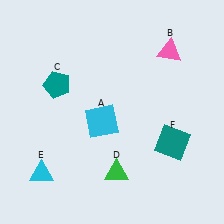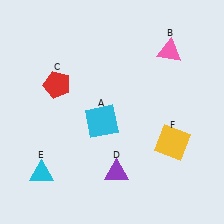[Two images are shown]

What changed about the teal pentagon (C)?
In Image 1, C is teal. In Image 2, it changed to red.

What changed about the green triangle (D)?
In Image 1, D is green. In Image 2, it changed to purple.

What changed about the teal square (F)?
In Image 1, F is teal. In Image 2, it changed to yellow.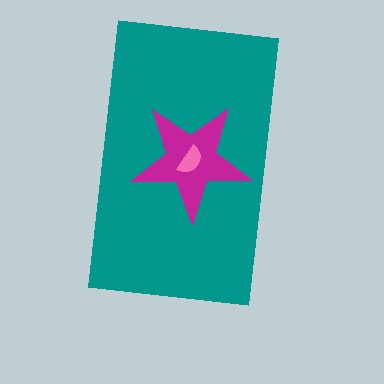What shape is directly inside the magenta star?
The pink semicircle.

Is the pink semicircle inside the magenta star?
Yes.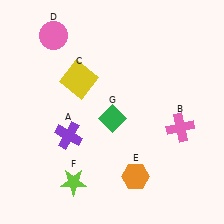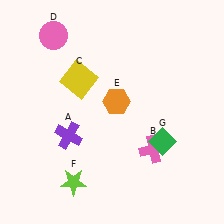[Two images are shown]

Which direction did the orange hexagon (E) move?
The orange hexagon (E) moved up.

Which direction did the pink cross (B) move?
The pink cross (B) moved left.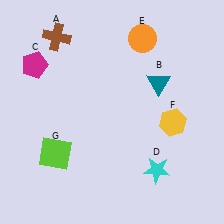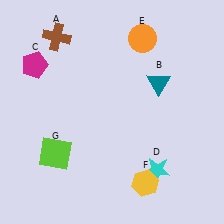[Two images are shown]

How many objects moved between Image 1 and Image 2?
1 object moved between the two images.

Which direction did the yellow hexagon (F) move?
The yellow hexagon (F) moved down.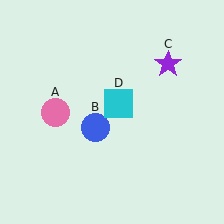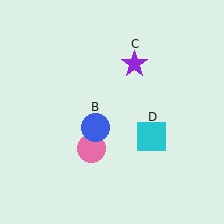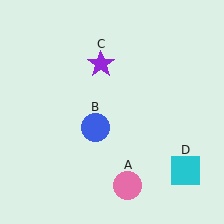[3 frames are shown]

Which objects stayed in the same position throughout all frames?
Blue circle (object B) remained stationary.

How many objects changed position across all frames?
3 objects changed position: pink circle (object A), purple star (object C), cyan square (object D).